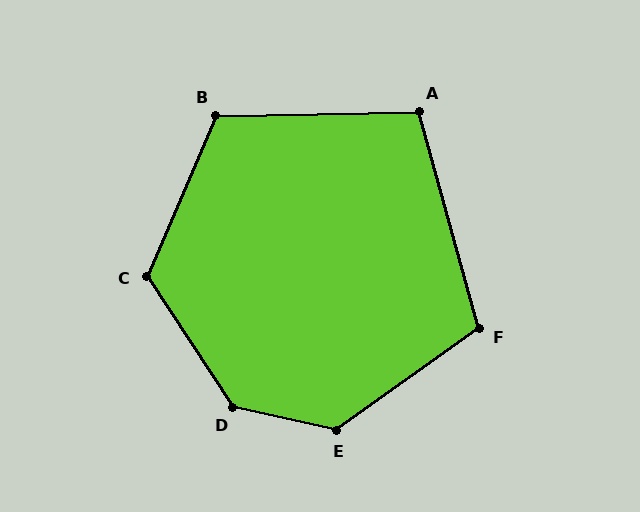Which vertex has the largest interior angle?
D, at approximately 136 degrees.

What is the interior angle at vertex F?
Approximately 110 degrees (obtuse).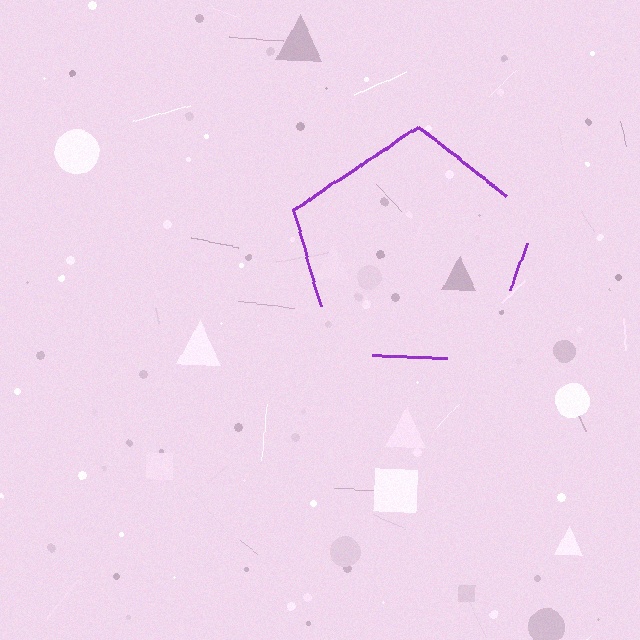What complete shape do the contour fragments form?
The contour fragments form a pentagon.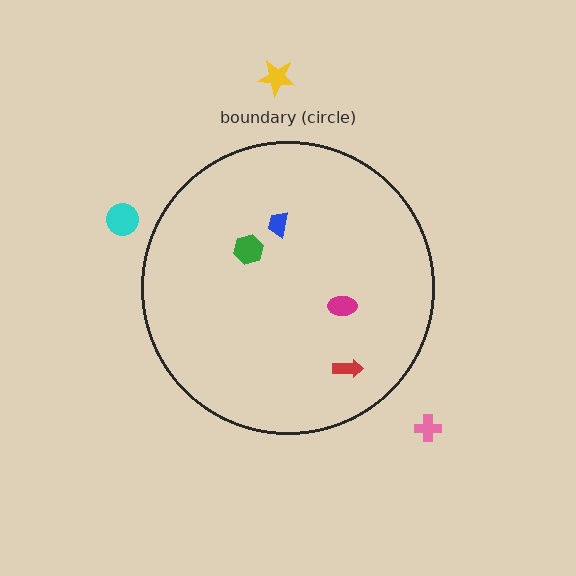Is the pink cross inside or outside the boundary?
Outside.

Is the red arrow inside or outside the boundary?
Inside.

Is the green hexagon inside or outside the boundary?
Inside.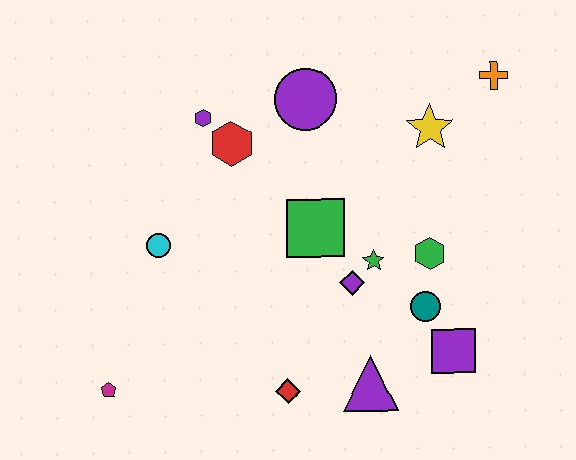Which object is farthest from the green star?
The magenta pentagon is farthest from the green star.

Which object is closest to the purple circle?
The red hexagon is closest to the purple circle.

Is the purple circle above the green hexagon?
Yes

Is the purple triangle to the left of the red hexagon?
No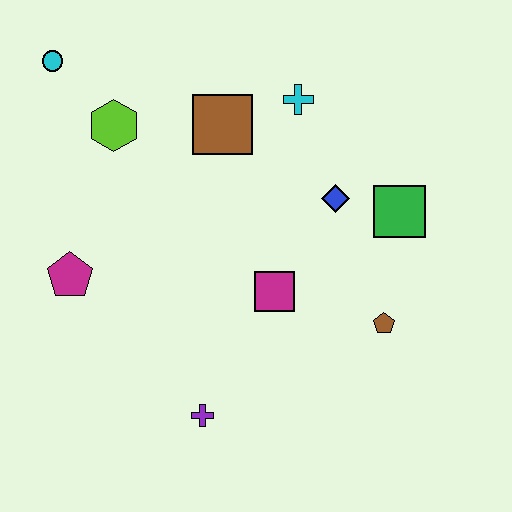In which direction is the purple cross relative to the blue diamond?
The purple cross is below the blue diamond.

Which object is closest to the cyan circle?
The lime hexagon is closest to the cyan circle.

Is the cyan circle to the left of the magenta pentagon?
Yes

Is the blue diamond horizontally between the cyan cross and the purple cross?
No